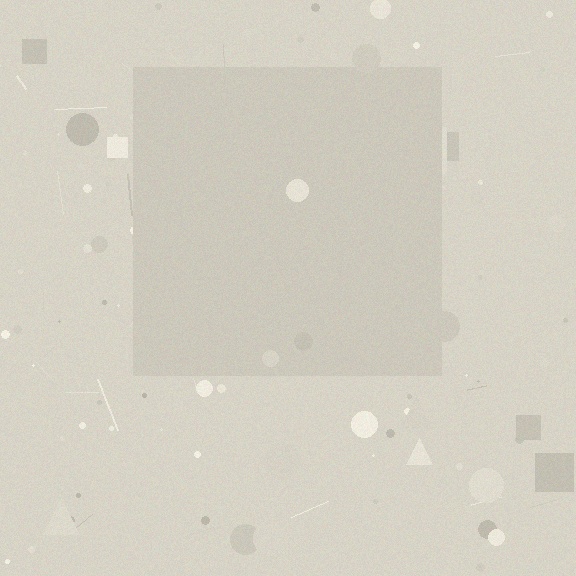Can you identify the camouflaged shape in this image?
The camouflaged shape is a square.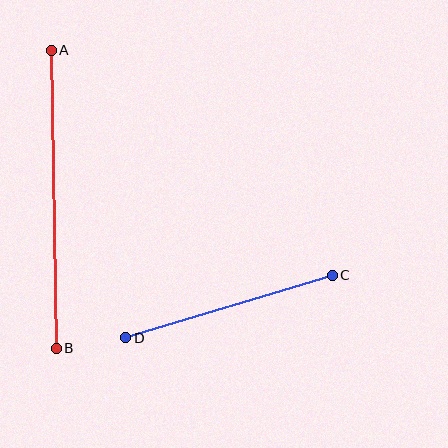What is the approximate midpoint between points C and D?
The midpoint is at approximately (229, 307) pixels.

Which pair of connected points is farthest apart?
Points A and B are farthest apart.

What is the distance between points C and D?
The distance is approximately 216 pixels.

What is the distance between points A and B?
The distance is approximately 298 pixels.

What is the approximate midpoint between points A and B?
The midpoint is at approximately (54, 199) pixels.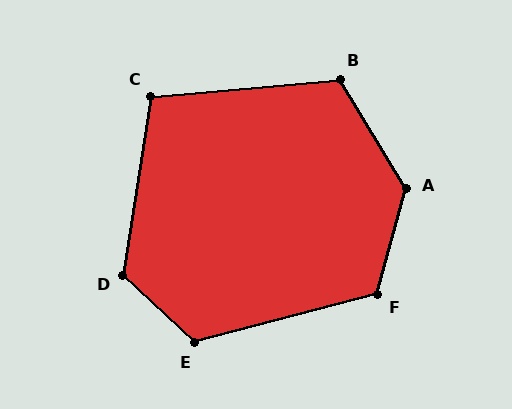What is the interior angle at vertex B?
Approximately 116 degrees (obtuse).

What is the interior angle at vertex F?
Approximately 120 degrees (obtuse).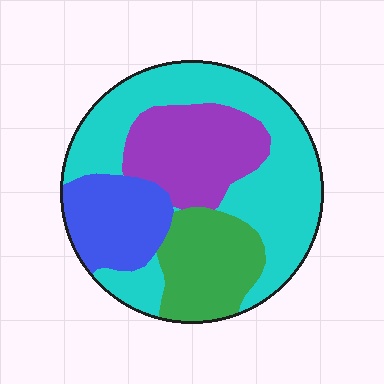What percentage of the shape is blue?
Blue covers around 15% of the shape.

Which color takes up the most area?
Cyan, at roughly 45%.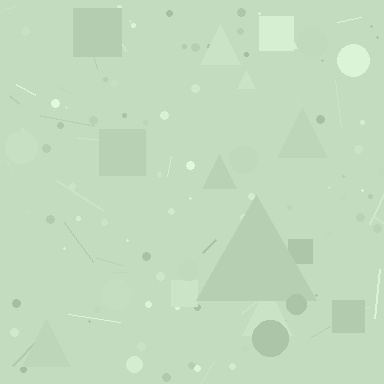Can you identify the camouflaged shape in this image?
The camouflaged shape is a triangle.